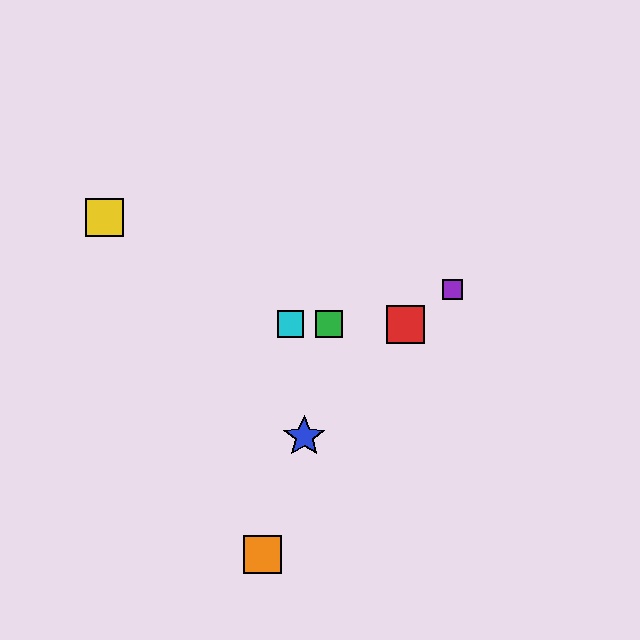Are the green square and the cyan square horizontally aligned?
Yes, both are at y≈324.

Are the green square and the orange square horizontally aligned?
No, the green square is at y≈324 and the orange square is at y≈555.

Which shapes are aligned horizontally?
The red square, the green square, the cyan square are aligned horizontally.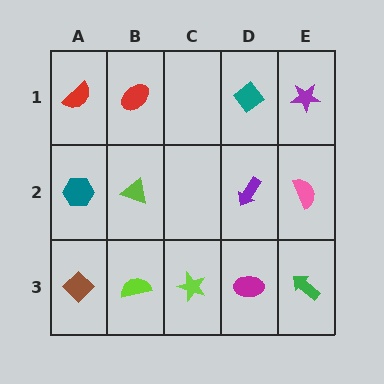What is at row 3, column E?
A green arrow.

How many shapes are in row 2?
4 shapes.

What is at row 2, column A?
A teal hexagon.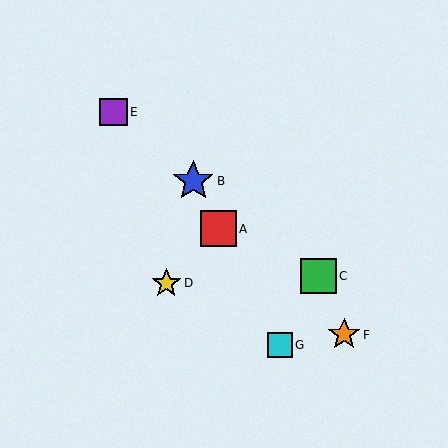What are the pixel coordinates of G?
Object G is at (280, 345).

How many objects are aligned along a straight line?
3 objects (A, B, G) are aligned along a straight line.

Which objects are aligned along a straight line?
Objects A, B, G are aligned along a straight line.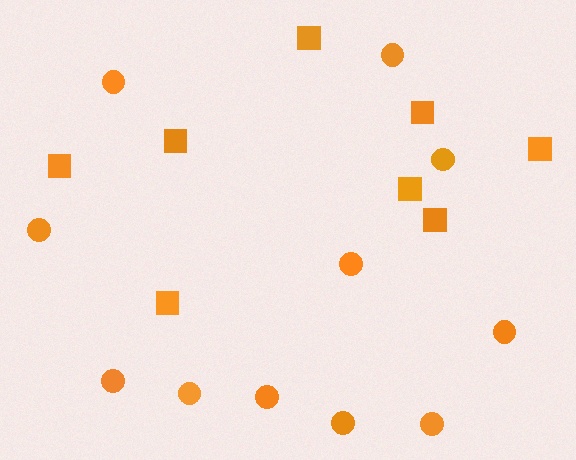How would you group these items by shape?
There are 2 groups: one group of squares (8) and one group of circles (11).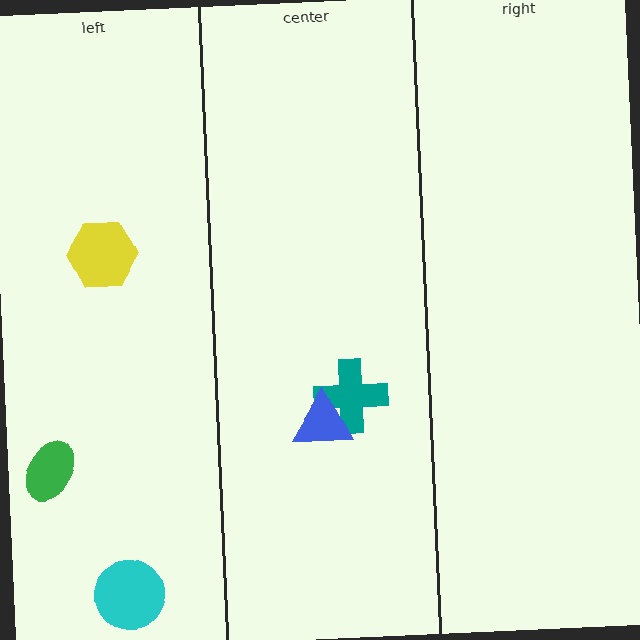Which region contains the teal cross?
The center region.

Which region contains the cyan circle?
The left region.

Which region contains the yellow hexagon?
The left region.